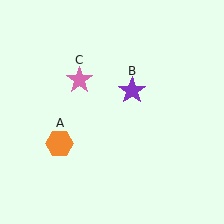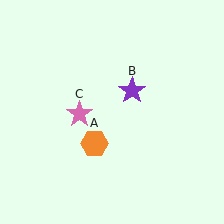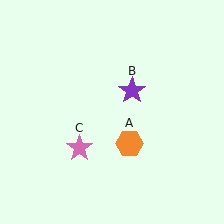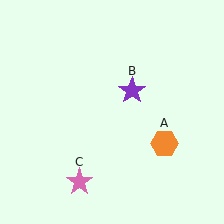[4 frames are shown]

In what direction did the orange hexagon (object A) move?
The orange hexagon (object A) moved right.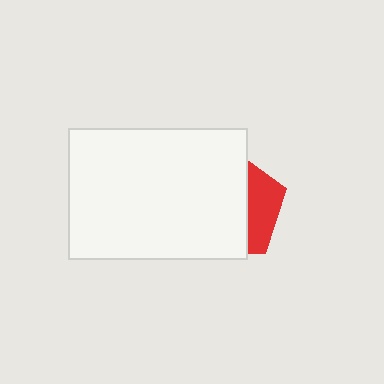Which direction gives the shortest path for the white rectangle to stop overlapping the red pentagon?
Moving left gives the shortest separation.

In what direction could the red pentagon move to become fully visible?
The red pentagon could move right. That would shift it out from behind the white rectangle entirely.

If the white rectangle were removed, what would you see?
You would see the complete red pentagon.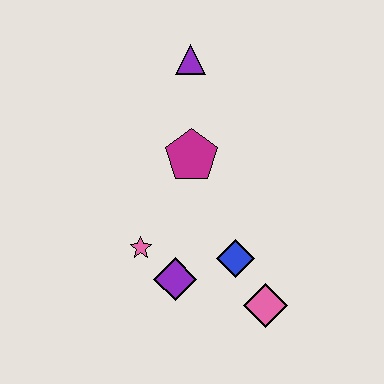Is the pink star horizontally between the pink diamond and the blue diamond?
No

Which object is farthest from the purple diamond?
The purple triangle is farthest from the purple diamond.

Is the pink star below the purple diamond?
No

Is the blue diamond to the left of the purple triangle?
No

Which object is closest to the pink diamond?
The blue diamond is closest to the pink diamond.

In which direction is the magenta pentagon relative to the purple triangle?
The magenta pentagon is below the purple triangle.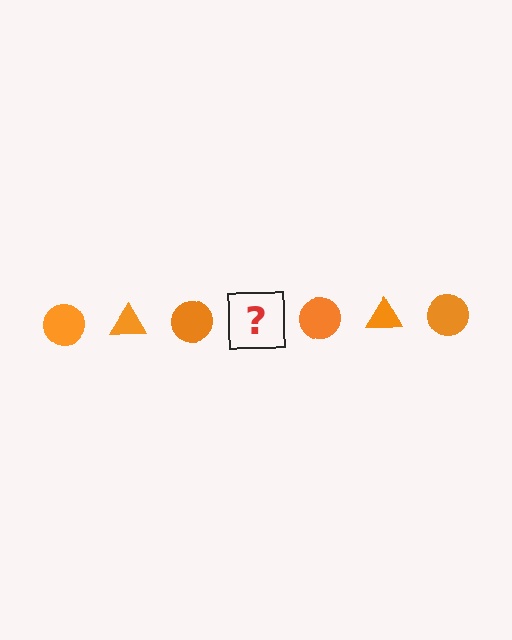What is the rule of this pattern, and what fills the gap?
The rule is that the pattern cycles through circle, triangle shapes in orange. The gap should be filled with an orange triangle.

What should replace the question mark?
The question mark should be replaced with an orange triangle.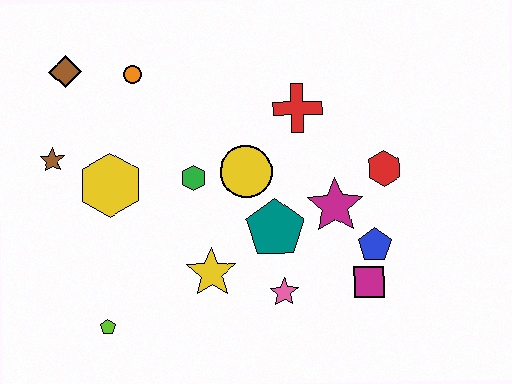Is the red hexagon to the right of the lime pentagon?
Yes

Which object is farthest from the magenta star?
The brown diamond is farthest from the magenta star.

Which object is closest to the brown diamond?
The orange circle is closest to the brown diamond.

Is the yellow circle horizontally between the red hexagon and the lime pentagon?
Yes